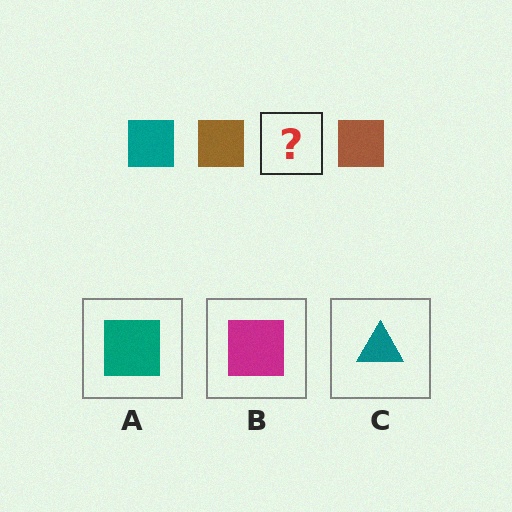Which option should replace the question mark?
Option A.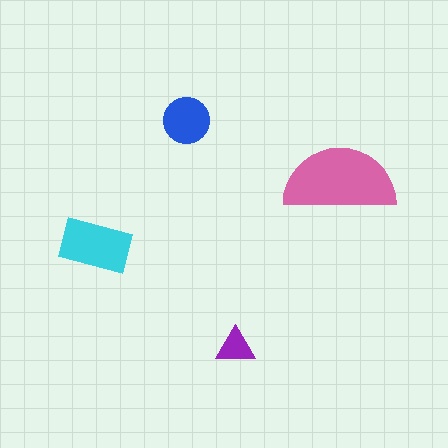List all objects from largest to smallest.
The pink semicircle, the cyan rectangle, the blue circle, the purple triangle.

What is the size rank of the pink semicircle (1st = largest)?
1st.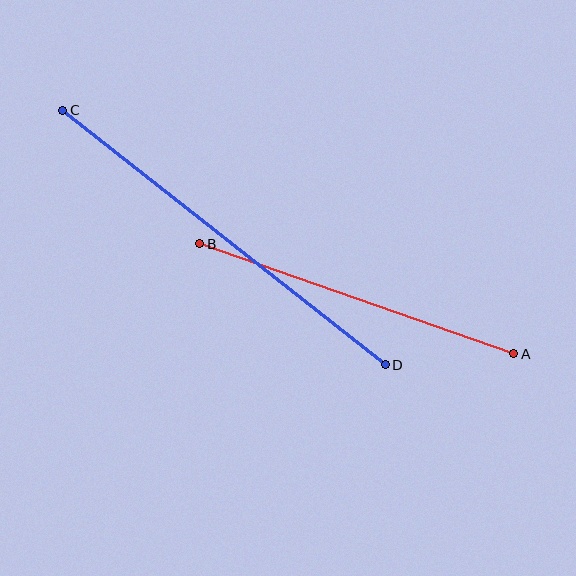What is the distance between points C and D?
The distance is approximately 411 pixels.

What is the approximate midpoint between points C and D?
The midpoint is at approximately (224, 238) pixels.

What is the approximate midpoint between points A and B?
The midpoint is at approximately (357, 299) pixels.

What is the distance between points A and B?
The distance is approximately 333 pixels.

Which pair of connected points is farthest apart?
Points C and D are farthest apart.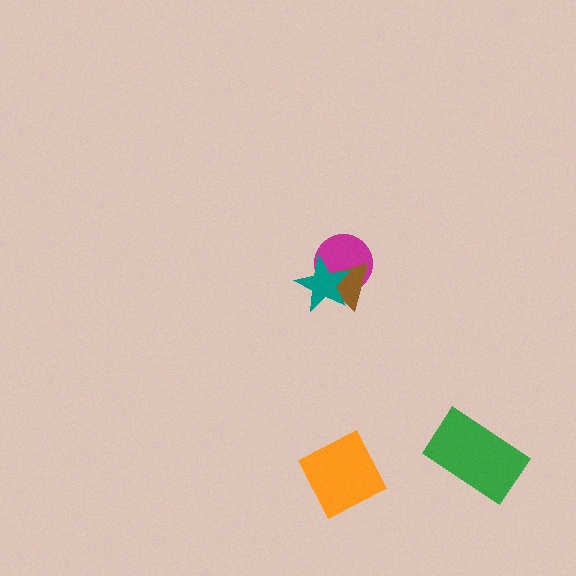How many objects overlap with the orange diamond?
0 objects overlap with the orange diamond.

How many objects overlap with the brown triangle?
2 objects overlap with the brown triangle.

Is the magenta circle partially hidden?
Yes, it is partially covered by another shape.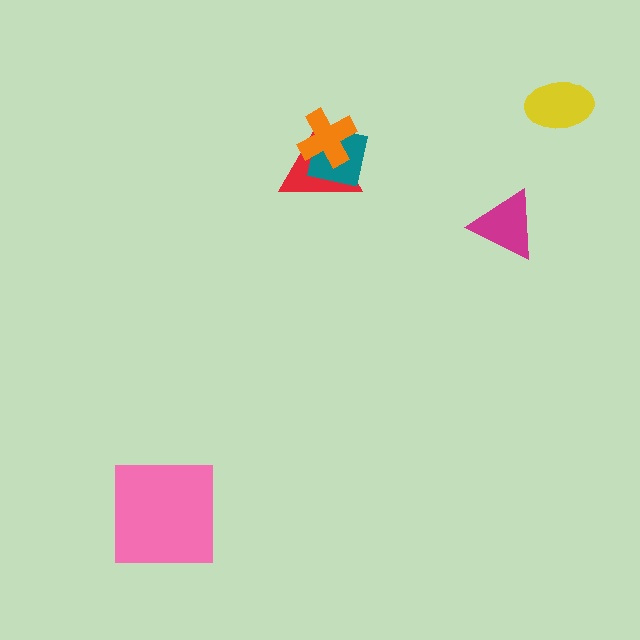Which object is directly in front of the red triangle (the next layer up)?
The teal square is directly in front of the red triangle.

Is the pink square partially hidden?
No, no other shape covers it.